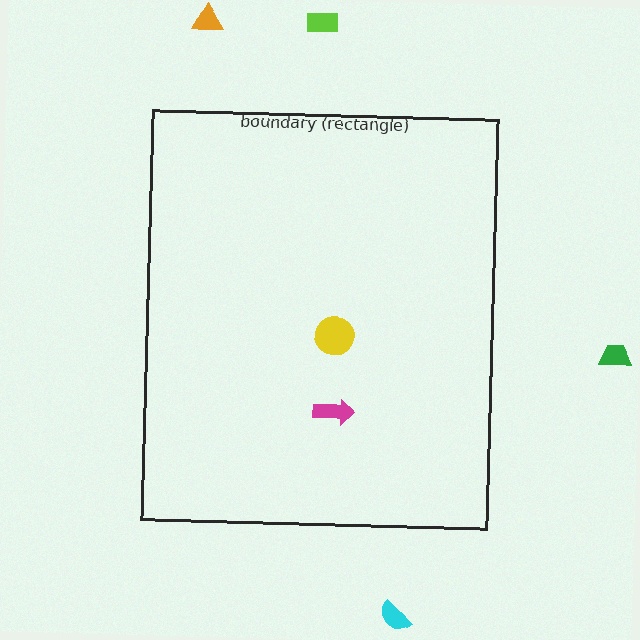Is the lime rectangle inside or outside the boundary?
Outside.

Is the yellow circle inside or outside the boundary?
Inside.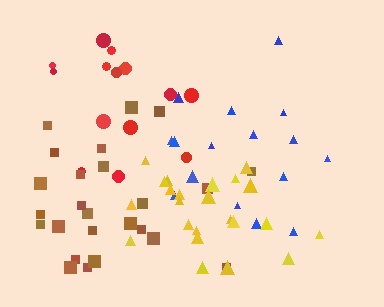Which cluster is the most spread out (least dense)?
Blue.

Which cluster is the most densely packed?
Yellow.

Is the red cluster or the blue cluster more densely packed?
Red.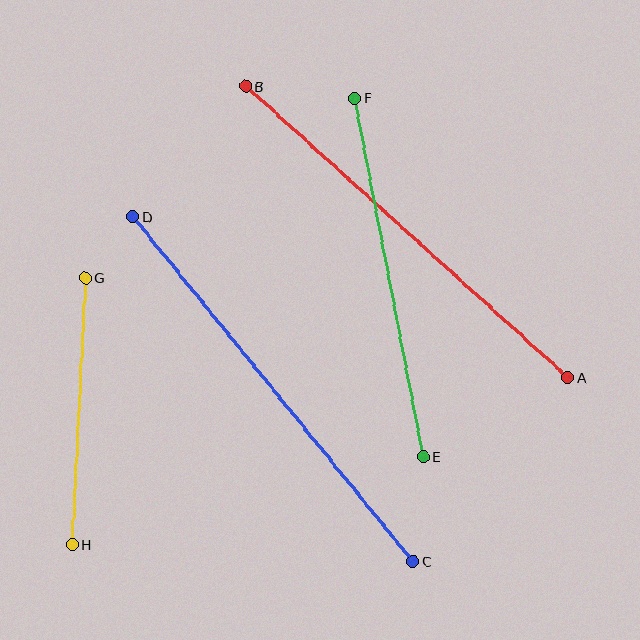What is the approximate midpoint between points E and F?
The midpoint is at approximately (389, 277) pixels.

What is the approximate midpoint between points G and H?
The midpoint is at approximately (79, 411) pixels.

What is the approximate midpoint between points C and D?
The midpoint is at approximately (273, 389) pixels.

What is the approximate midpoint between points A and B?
The midpoint is at approximately (407, 232) pixels.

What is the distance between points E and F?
The distance is approximately 365 pixels.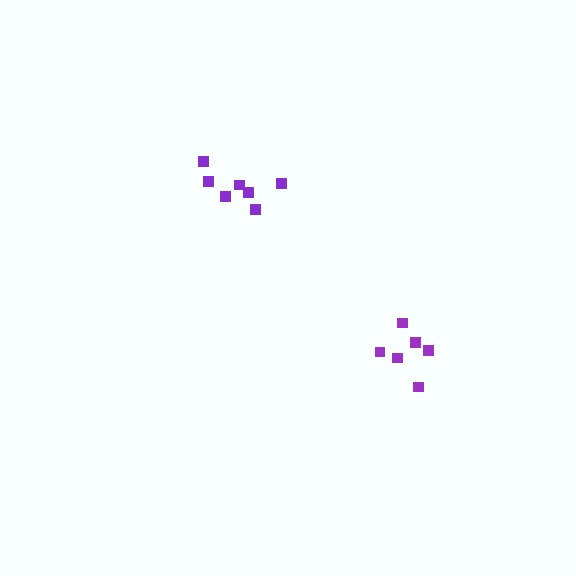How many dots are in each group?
Group 1: 7 dots, Group 2: 6 dots (13 total).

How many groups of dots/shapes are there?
There are 2 groups.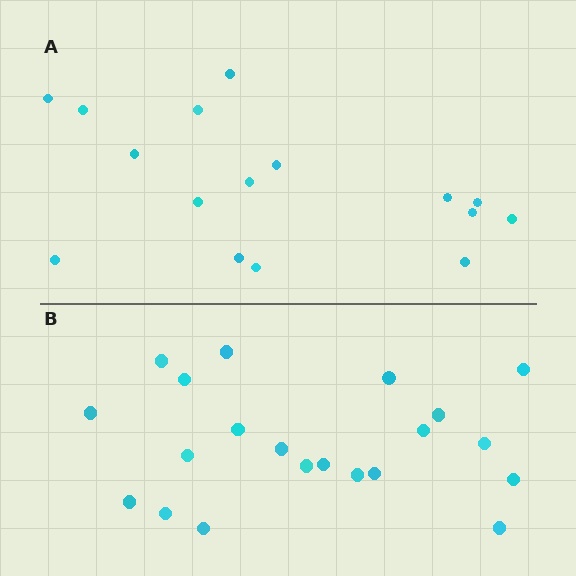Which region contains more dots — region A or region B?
Region B (the bottom region) has more dots.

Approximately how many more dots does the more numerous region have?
Region B has about 5 more dots than region A.